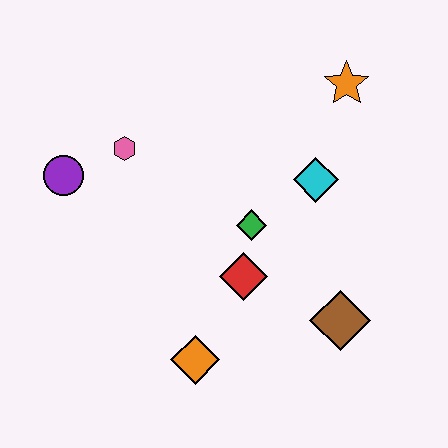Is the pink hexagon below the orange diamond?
No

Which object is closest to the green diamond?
The red diamond is closest to the green diamond.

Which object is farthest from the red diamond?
The orange star is farthest from the red diamond.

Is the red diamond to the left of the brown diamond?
Yes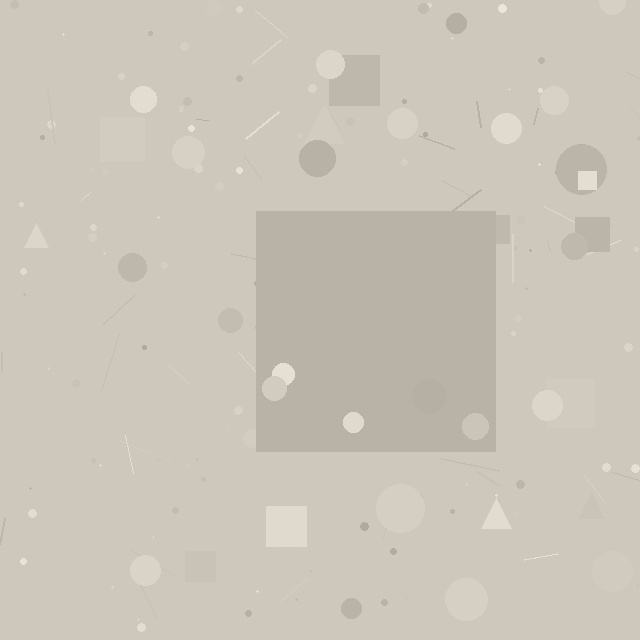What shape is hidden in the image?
A square is hidden in the image.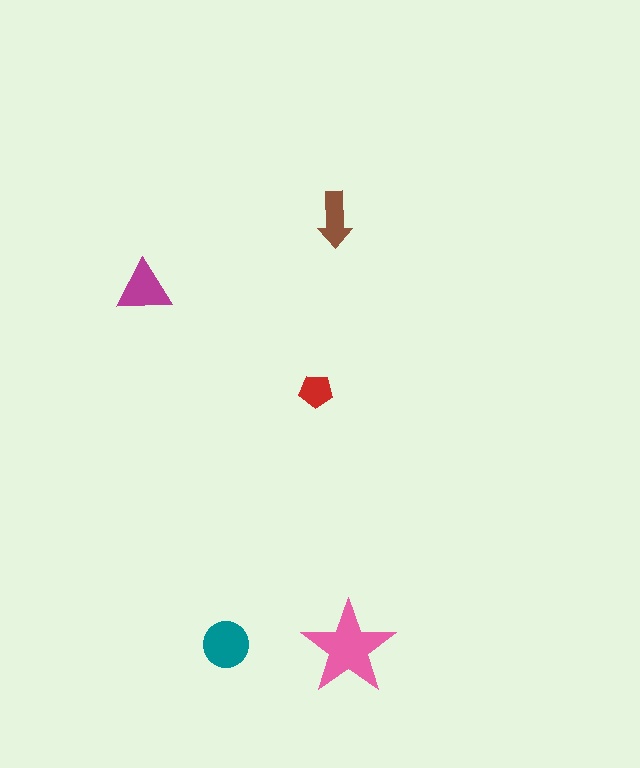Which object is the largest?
The pink star.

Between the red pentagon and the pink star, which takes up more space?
The pink star.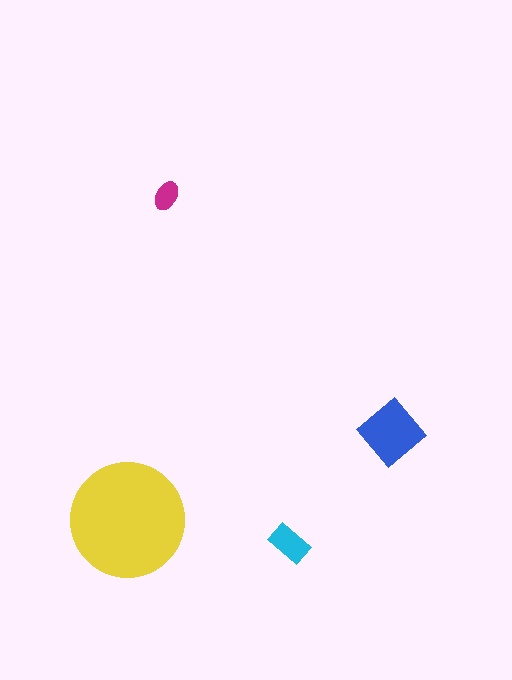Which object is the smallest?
The magenta ellipse.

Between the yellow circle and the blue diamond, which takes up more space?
The yellow circle.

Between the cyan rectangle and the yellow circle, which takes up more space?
The yellow circle.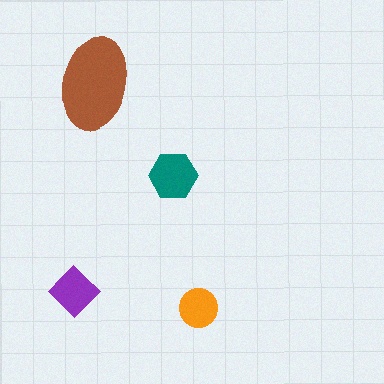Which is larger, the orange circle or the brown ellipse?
The brown ellipse.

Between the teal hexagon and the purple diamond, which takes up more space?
The teal hexagon.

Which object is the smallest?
The orange circle.